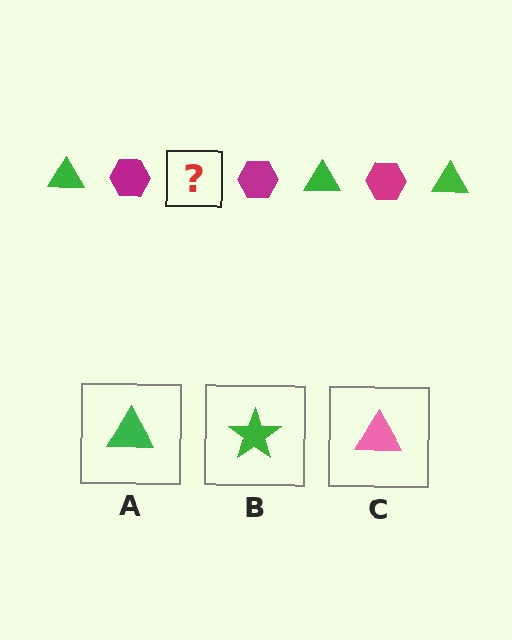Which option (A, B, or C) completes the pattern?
A.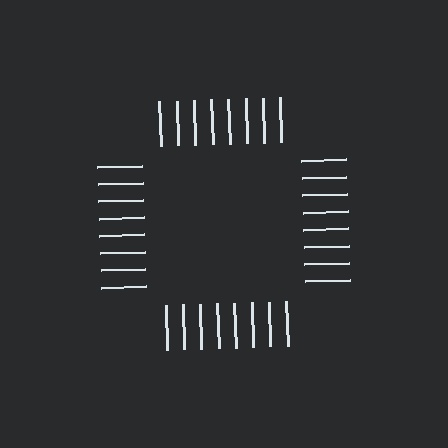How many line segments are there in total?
32 — 8 along each of the 4 edges.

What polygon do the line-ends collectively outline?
An illusory square — the line segments terminate on its edges but no continuous stroke is drawn.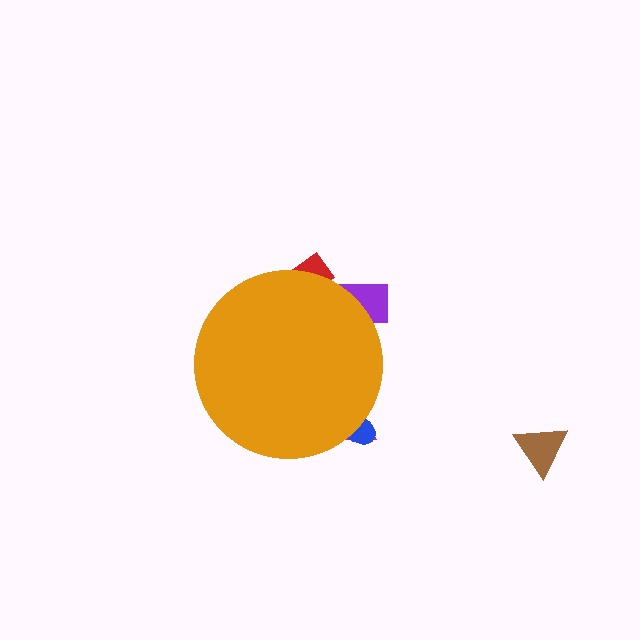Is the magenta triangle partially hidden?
Yes, the magenta triangle is partially hidden behind the orange circle.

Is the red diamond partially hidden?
Yes, the red diamond is partially hidden behind the orange circle.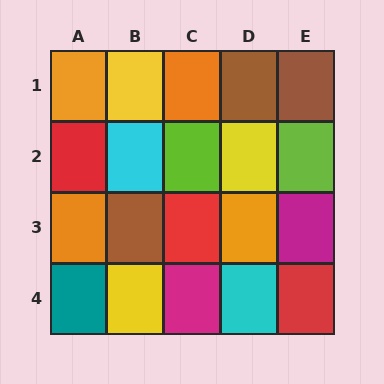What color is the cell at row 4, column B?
Yellow.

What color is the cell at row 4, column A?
Teal.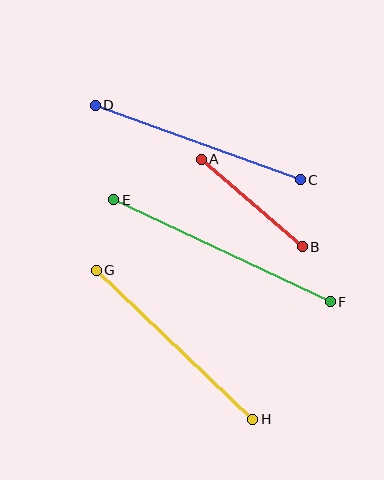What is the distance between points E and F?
The distance is approximately 239 pixels.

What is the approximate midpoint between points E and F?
The midpoint is at approximately (222, 251) pixels.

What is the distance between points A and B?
The distance is approximately 134 pixels.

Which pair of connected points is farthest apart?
Points E and F are farthest apart.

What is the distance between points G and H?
The distance is approximately 216 pixels.